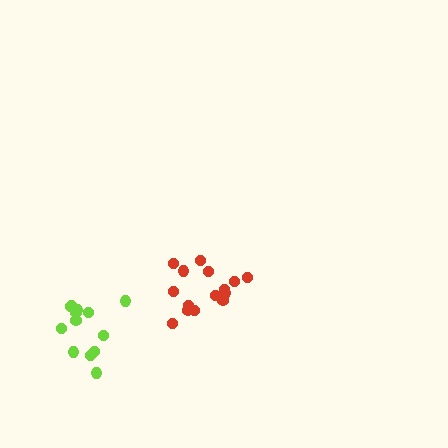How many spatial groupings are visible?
There are 2 spatial groupings.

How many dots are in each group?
Group 1: 15 dots, Group 2: 13 dots (28 total).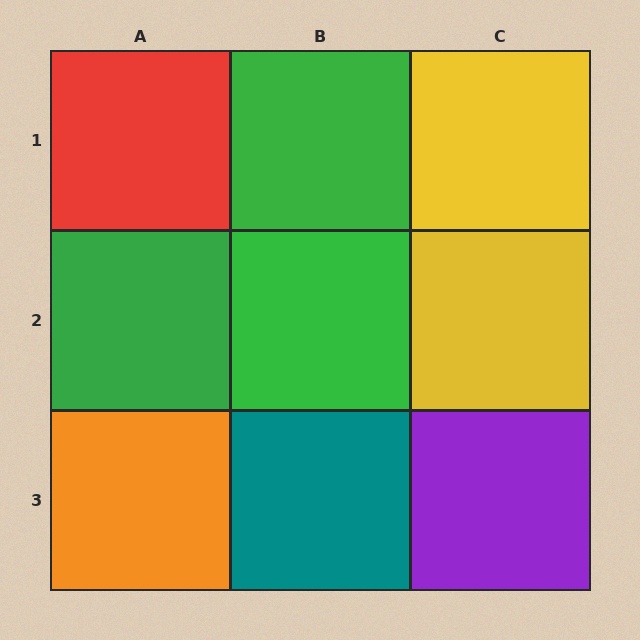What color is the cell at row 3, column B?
Teal.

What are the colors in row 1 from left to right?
Red, green, yellow.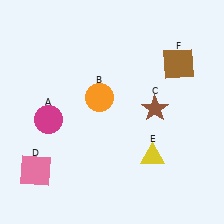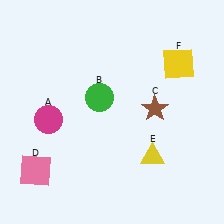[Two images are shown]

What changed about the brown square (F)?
In Image 1, F is brown. In Image 2, it changed to yellow.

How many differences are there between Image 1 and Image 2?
There are 2 differences between the two images.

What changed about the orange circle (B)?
In Image 1, B is orange. In Image 2, it changed to green.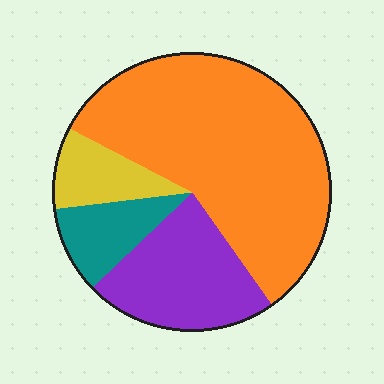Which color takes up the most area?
Orange, at roughly 60%.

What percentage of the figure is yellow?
Yellow covers about 10% of the figure.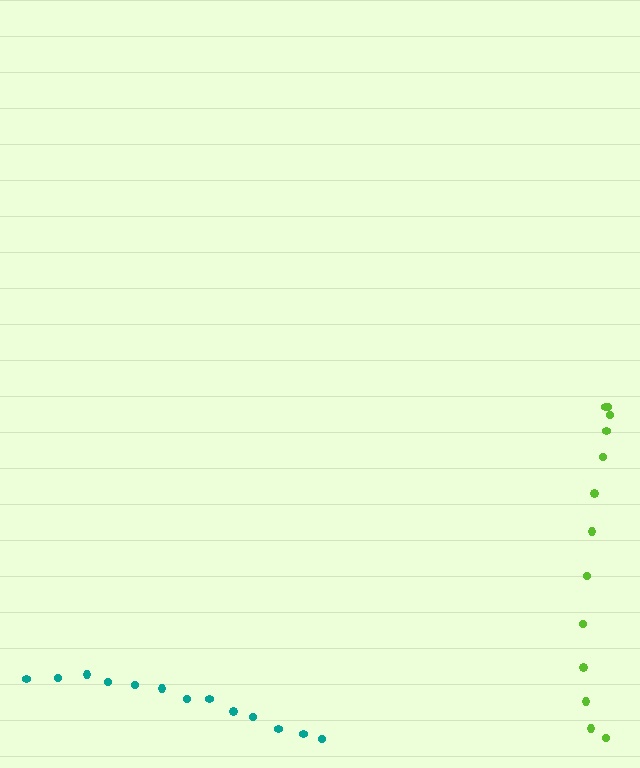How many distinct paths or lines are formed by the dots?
There are 2 distinct paths.